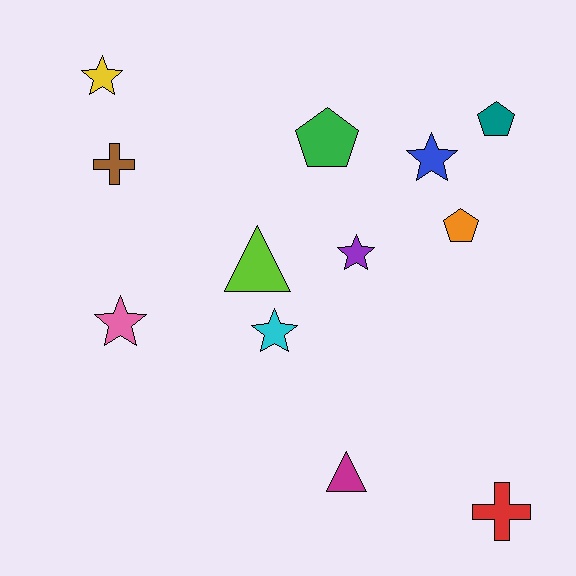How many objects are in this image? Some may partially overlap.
There are 12 objects.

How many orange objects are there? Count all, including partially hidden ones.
There is 1 orange object.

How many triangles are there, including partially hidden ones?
There are 2 triangles.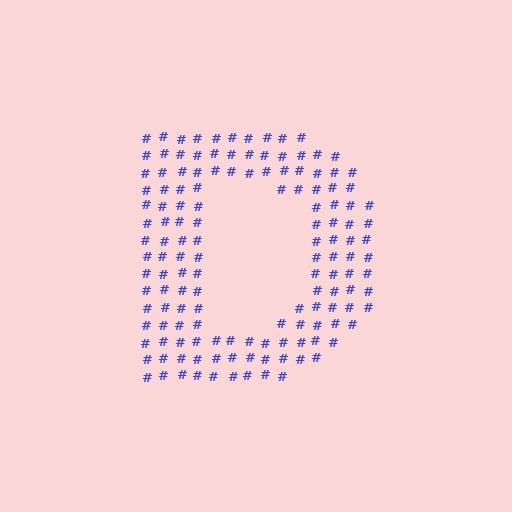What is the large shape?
The large shape is the letter D.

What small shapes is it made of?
It is made of small hash symbols.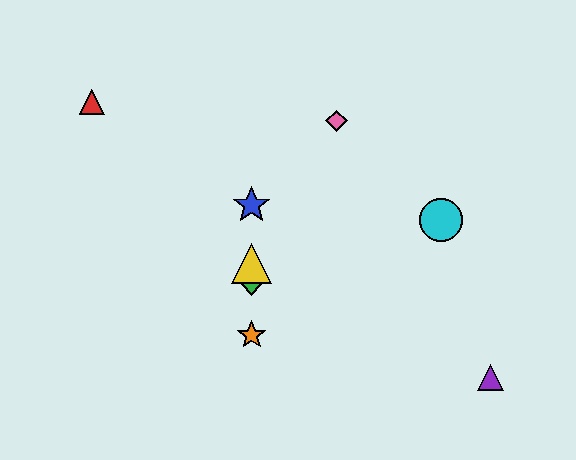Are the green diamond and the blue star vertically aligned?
Yes, both are at x≈252.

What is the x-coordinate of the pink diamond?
The pink diamond is at x≈337.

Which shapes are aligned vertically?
The blue star, the green diamond, the yellow triangle, the orange star are aligned vertically.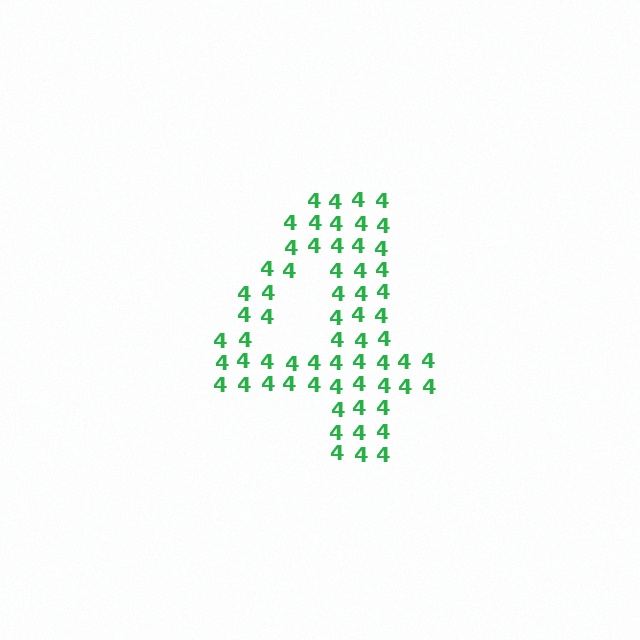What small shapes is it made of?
It is made of small digit 4's.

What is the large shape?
The large shape is the digit 4.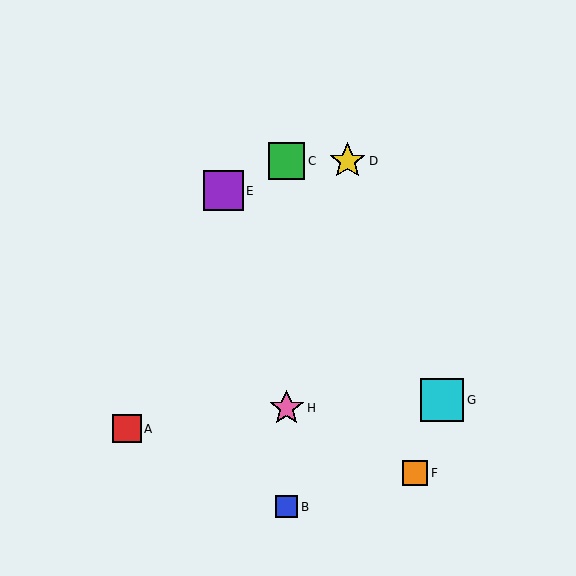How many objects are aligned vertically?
3 objects (B, C, H) are aligned vertically.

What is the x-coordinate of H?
Object H is at x≈287.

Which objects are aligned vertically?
Objects B, C, H are aligned vertically.